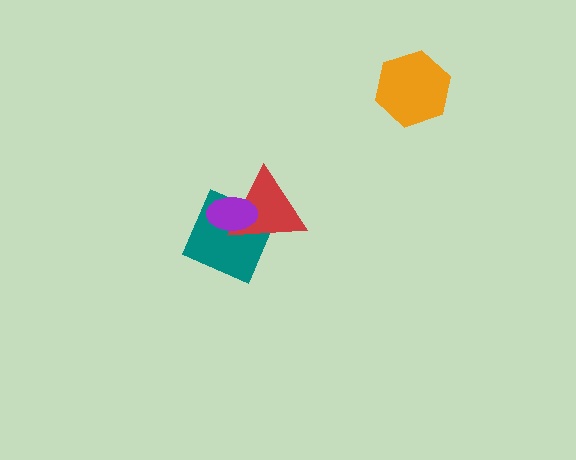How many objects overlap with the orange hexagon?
0 objects overlap with the orange hexagon.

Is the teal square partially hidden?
Yes, it is partially covered by another shape.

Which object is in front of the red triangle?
The purple ellipse is in front of the red triangle.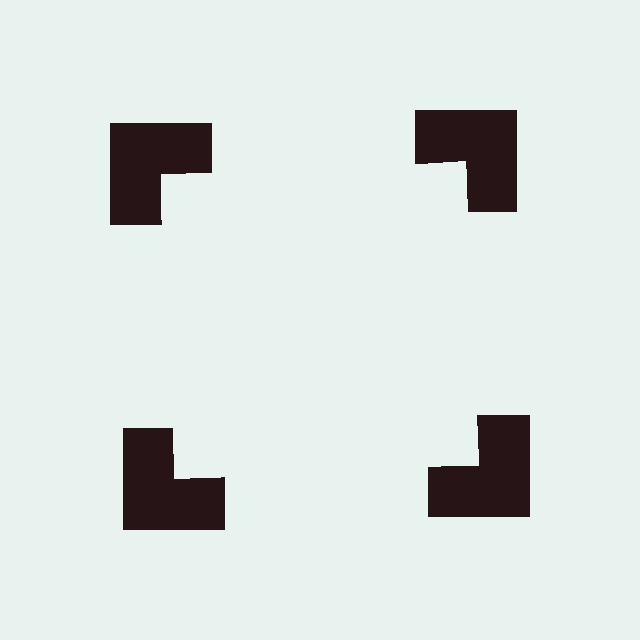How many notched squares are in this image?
There are 4 — one at each vertex of the illusory square.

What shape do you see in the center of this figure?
An illusory square — its edges are inferred from the aligned wedge cuts in the notched squares, not physically drawn.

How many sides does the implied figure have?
4 sides.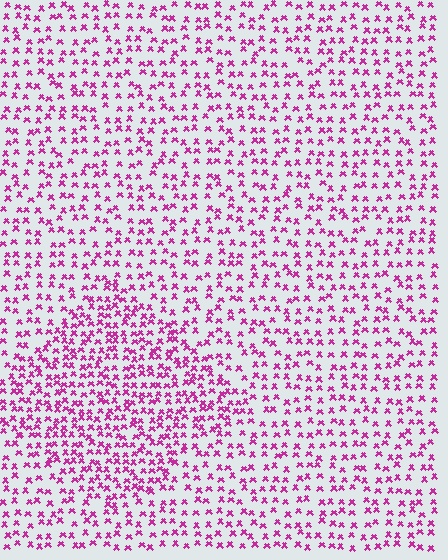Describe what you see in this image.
The image contains small magenta elements arranged at two different densities. A diamond-shaped region is visible where the elements are more densely packed than the surrounding area.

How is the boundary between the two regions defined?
The boundary is defined by a change in element density (approximately 1.7x ratio). All elements are the same color, size, and shape.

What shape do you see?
I see a diamond.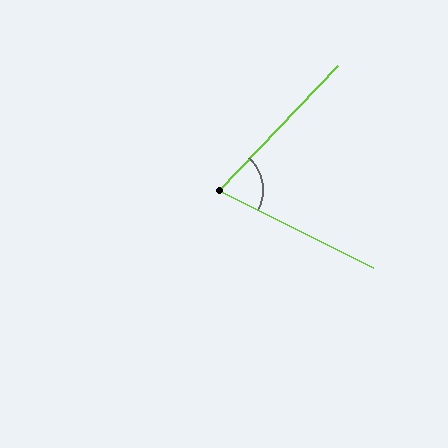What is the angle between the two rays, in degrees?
Approximately 73 degrees.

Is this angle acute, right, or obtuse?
It is acute.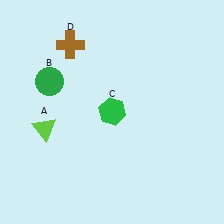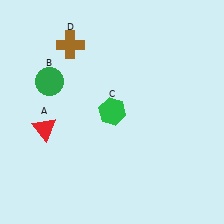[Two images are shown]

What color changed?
The triangle (A) changed from lime in Image 1 to red in Image 2.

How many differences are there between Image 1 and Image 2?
There is 1 difference between the two images.